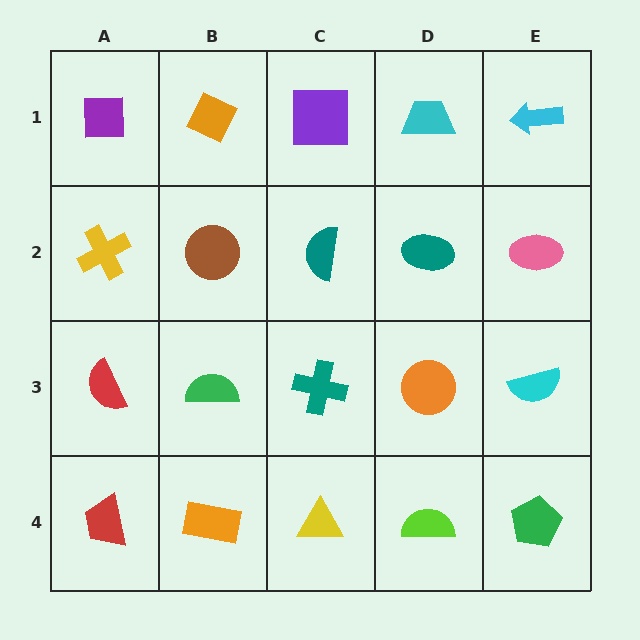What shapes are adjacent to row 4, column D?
An orange circle (row 3, column D), a yellow triangle (row 4, column C), a green pentagon (row 4, column E).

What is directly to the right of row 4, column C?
A lime semicircle.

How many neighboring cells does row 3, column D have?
4.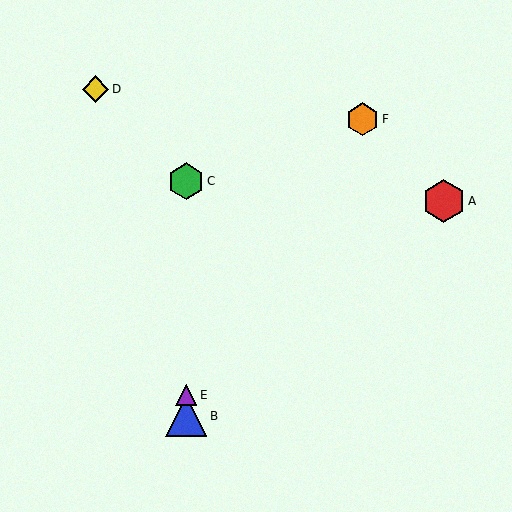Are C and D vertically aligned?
No, C is at x≈186 and D is at x≈96.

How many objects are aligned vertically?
3 objects (B, C, E) are aligned vertically.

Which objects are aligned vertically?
Objects B, C, E are aligned vertically.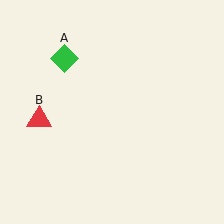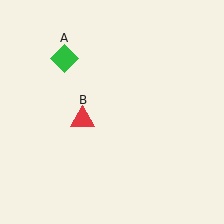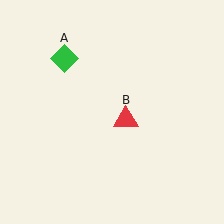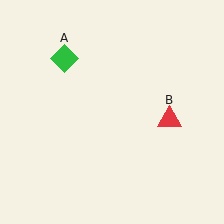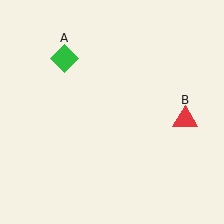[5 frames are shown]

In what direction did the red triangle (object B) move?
The red triangle (object B) moved right.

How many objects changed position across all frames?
1 object changed position: red triangle (object B).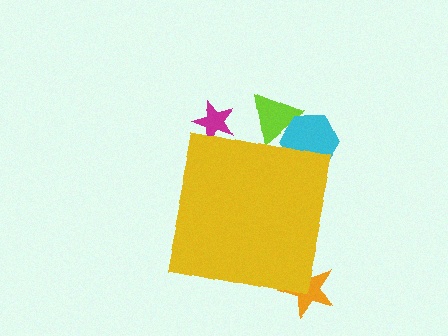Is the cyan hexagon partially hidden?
Yes, the cyan hexagon is partially hidden behind the yellow square.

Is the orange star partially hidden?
Yes, the orange star is partially hidden behind the yellow square.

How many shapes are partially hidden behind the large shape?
4 shapes are partially hidden.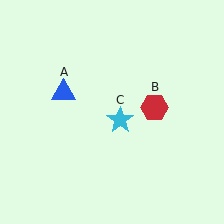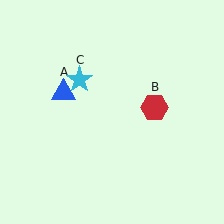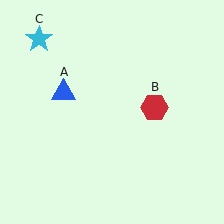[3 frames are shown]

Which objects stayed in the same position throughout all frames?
Blue triangle (object A) and red hexagon (object B) remained stationary.